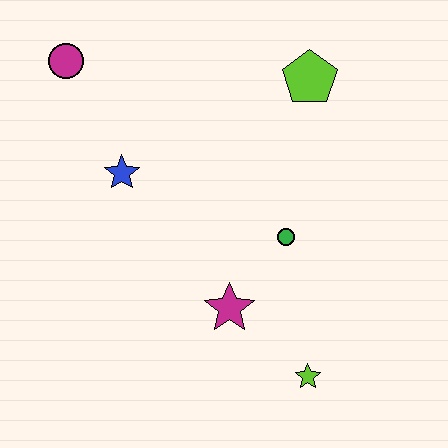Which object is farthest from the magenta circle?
The lime star is farthest from the magenta circle.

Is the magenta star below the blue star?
Yes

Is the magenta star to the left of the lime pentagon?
Yes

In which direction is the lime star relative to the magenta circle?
The lime star is below the magenta circle.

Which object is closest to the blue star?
The magenta circle is closest to the blue star.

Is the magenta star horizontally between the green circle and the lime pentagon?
No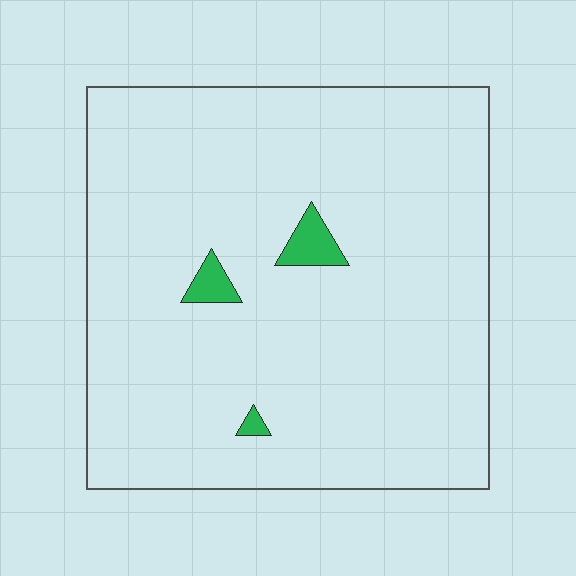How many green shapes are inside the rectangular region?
3.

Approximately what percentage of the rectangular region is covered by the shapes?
Approximately 5%.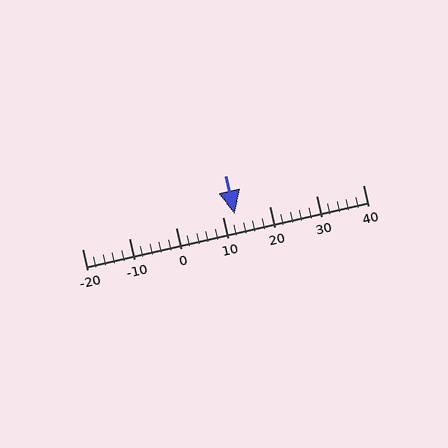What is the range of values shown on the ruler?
The ruler shows values from -20 to 40.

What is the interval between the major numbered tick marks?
The major tick marks are spaced 10 units apart.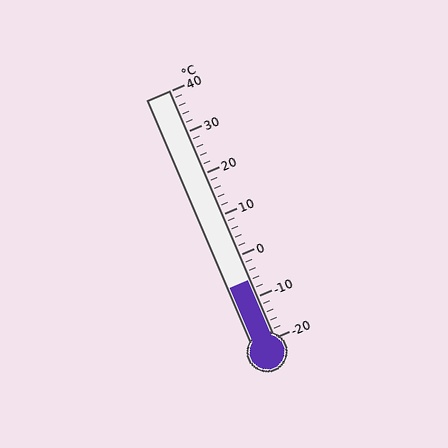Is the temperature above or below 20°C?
The temperature is below 20°C.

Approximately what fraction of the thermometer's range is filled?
The thermometer is filled to approximately 25% of its range.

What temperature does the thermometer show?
The thermometer shows approximately -6°C.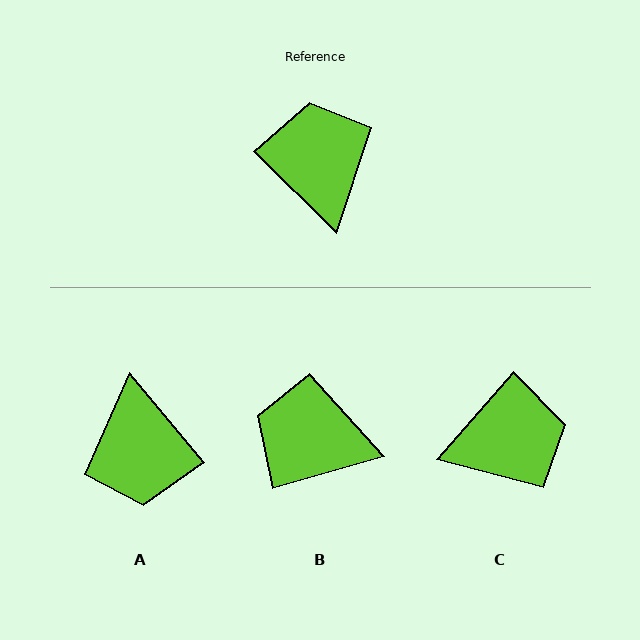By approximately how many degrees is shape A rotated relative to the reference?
Approximately 174 degrees counter-clockwise.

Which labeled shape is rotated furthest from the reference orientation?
A, about 174 degrees away.